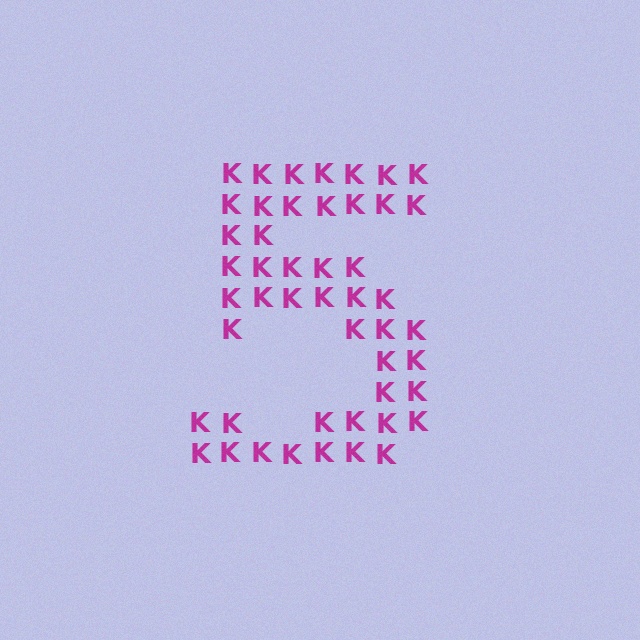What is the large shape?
The large shape is the digit 5.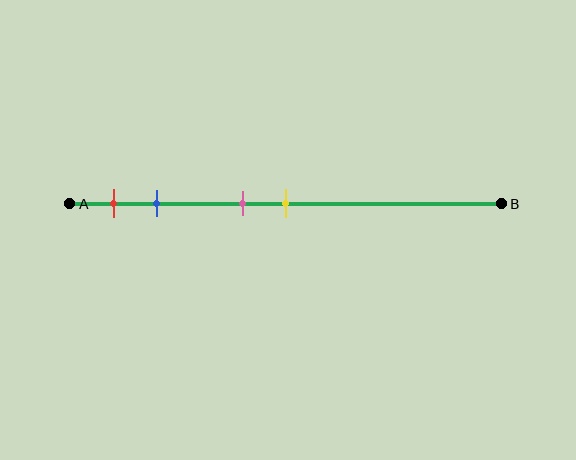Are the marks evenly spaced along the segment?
No, the marks are not evenly spaced.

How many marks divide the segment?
There are 4 marks dividing the segment.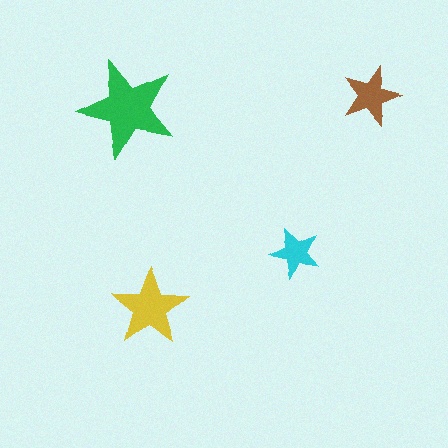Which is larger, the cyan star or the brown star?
The brown one.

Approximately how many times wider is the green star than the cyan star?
About 2 times wider.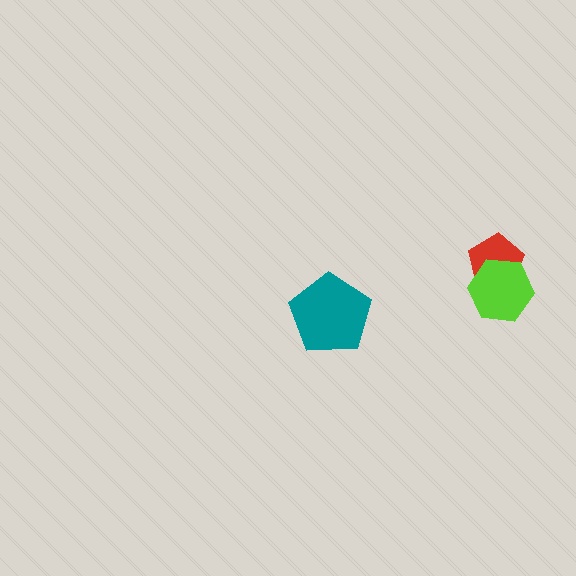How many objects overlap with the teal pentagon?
0 objects overlap with the teal pentagon.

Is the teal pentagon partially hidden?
No, no other shape covers it.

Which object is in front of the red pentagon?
The lime hexagon is in front of the red pentagon.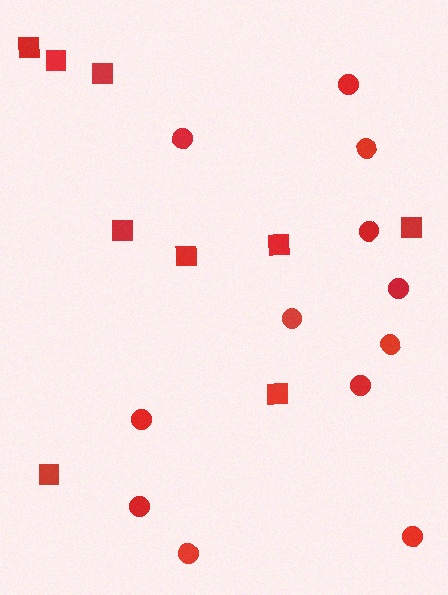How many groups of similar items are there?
There are 2 groups: one group of circles (12) and one group of squares (9).